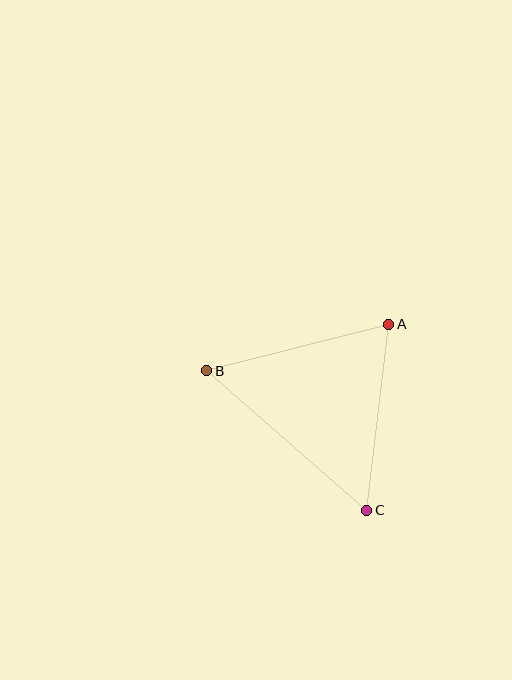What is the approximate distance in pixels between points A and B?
The distance between A and B is approximately 188 pixels.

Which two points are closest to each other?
Points A and C are closest to each other.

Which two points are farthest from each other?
Points B and C are farthest from each other.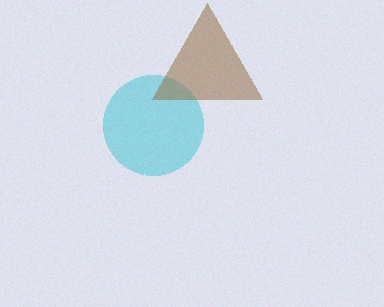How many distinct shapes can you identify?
There are 2 distinct shapes: a cyan circle, a brown triangle.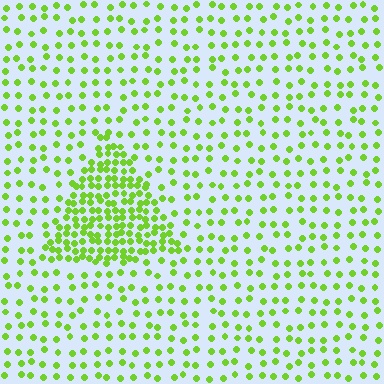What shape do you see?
I see a triangle.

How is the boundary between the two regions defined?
The boundary is defined by a change in element density (approximately 2.6x ratio). All elements are the same color, size, and shape.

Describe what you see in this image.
The image contains small lime elements arranged at two different densities. A triangle-shaped region is visible where the elements are more densely packed than the surrounding area.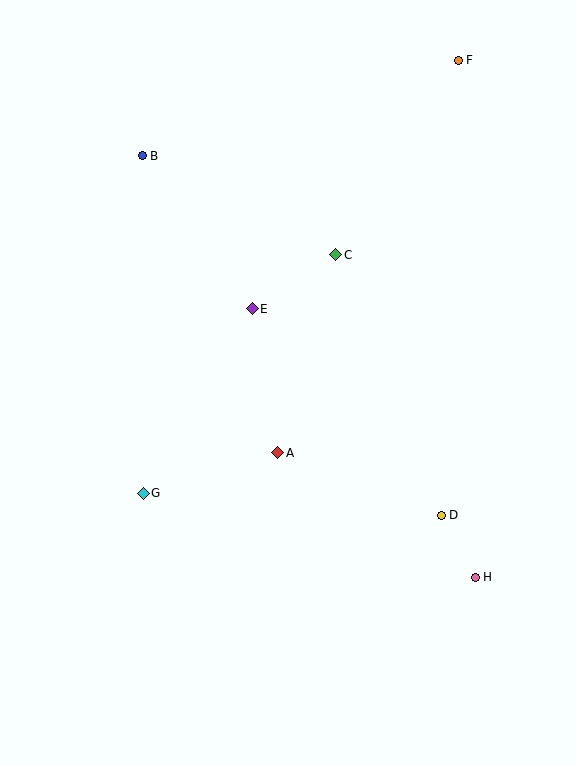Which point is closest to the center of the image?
Point A at (278, 453) is closest to the center.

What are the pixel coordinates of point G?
Point G is at (143, 493).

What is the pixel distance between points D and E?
The distance between D and E is 280 pixels.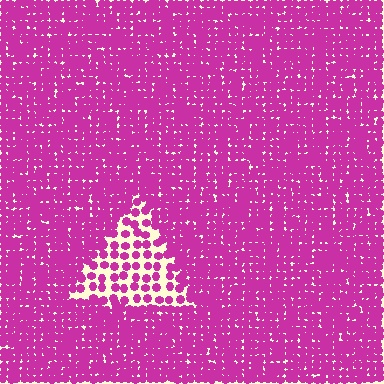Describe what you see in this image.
The image contains small magenta elements arranged at two different densities. A triangle-shaped region is visible where the elements are less densely packed than the surrounding area.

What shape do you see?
I see a triangle.